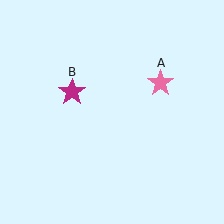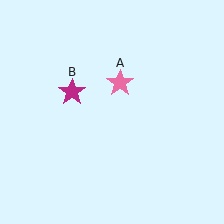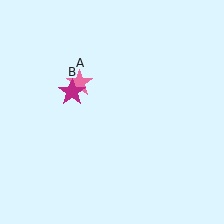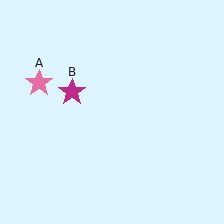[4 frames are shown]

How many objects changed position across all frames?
1 object changed position: pink star (object A).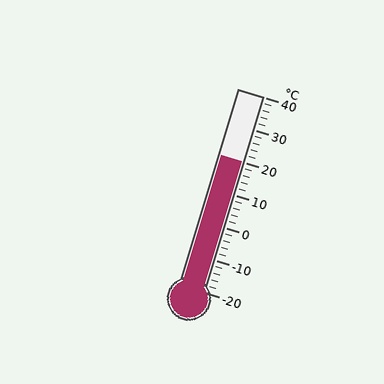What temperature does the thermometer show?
The thermometer shows approximately 20°C.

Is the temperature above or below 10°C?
The temperature is above 10°C.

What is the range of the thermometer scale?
The thermometer scale ranges from -20°C to 40°C.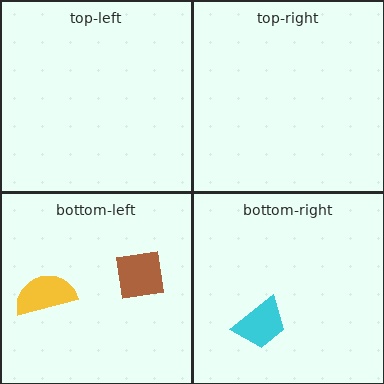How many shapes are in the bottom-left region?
2.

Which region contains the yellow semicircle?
The bottom-left region.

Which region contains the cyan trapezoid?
The bottom-right region.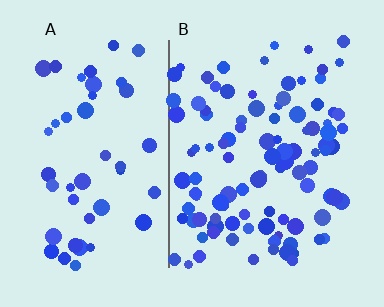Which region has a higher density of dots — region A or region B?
B (the right).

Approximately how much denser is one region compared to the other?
Approximately 2.1× — region B over region A.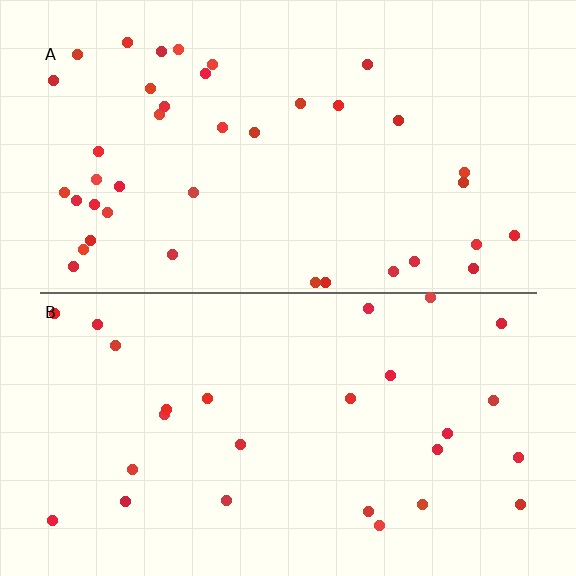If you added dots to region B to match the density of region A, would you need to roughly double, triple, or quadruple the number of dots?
Approximately double.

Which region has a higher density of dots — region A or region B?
A (the top).